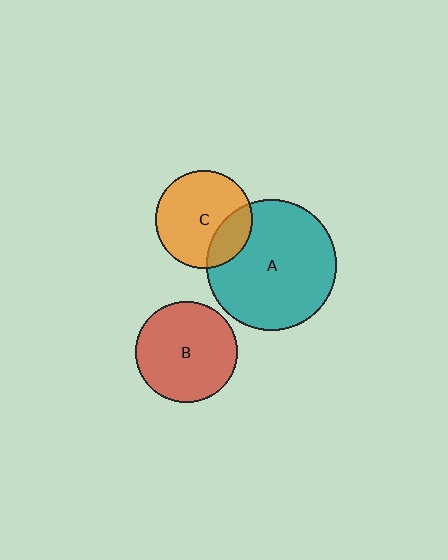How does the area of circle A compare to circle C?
Approximately 1.8 times.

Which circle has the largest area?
Circle A (teal).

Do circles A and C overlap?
Yes.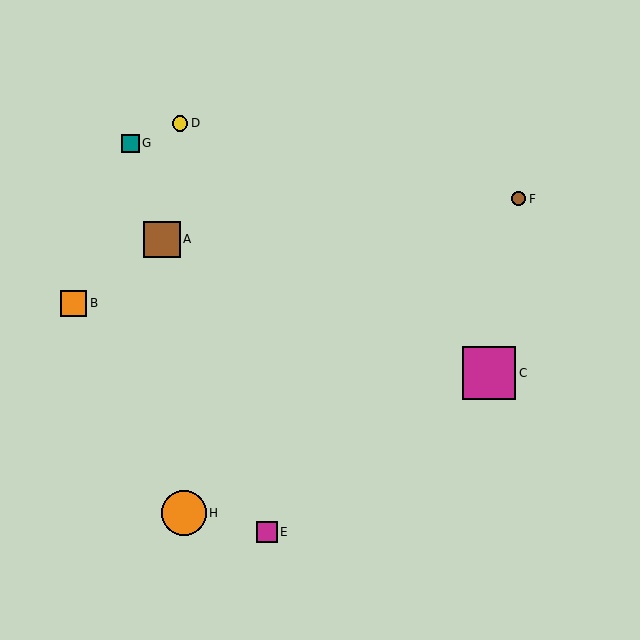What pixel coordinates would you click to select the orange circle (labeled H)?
Click at (184, 513) to select the orange circle H.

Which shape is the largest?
The magenta square (labeled C) is the largest.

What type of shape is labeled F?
Shape F is a brown circle.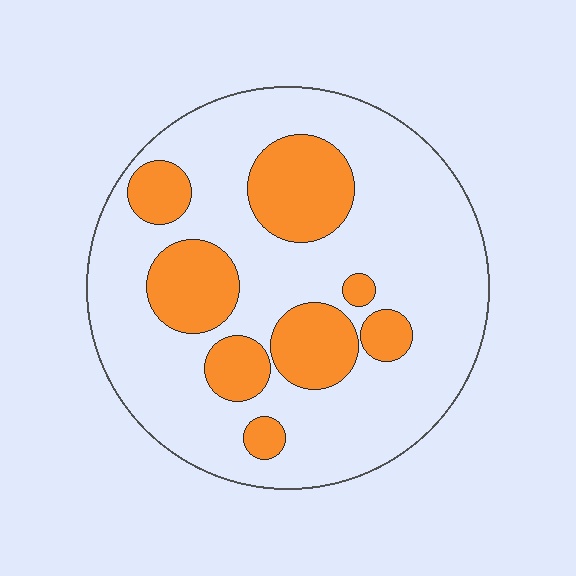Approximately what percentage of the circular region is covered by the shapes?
Approximately 25%.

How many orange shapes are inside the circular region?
8.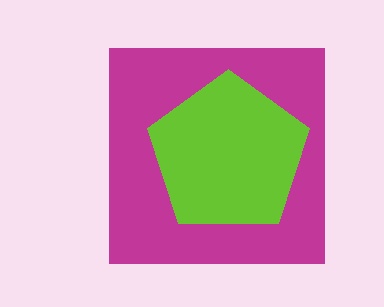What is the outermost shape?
The magenta square.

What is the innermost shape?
The lime pentagon.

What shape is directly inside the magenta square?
The lime pentagon.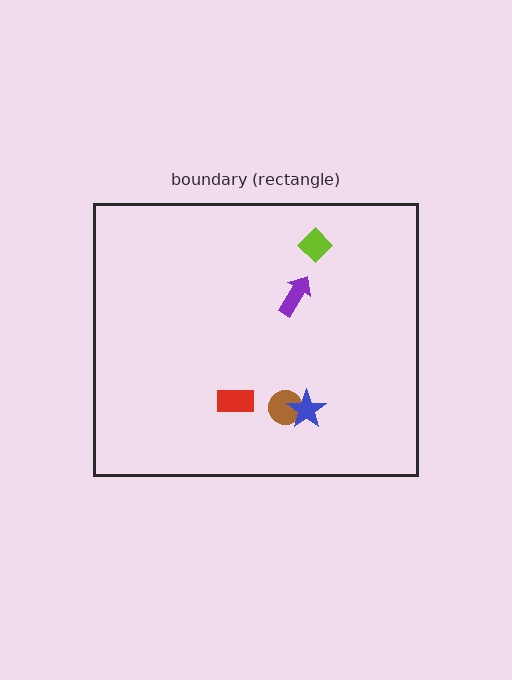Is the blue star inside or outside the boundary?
Inside.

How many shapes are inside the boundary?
5 inside, 0 outside.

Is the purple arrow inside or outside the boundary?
Inside.